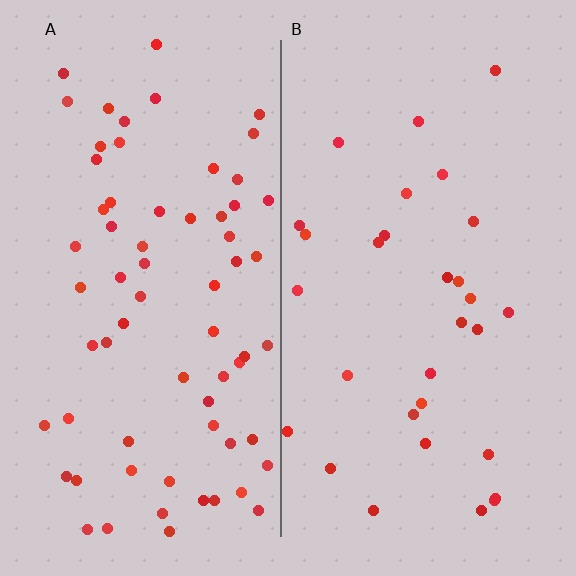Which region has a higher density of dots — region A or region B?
A (the left).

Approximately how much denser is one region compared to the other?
Approximately 2.2× — region A over region B.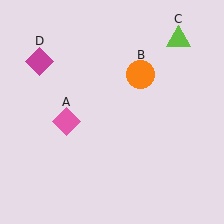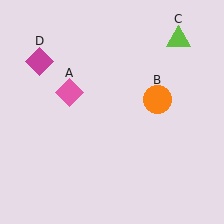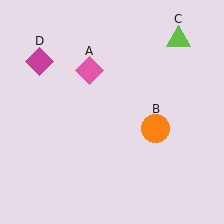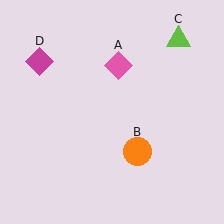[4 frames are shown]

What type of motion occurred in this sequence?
The pink diamond (object A), orange circle (object B) rotated clockwise around the center of the scene.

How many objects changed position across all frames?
2 objects changed position: pink diamond (object A), orange circle (object B).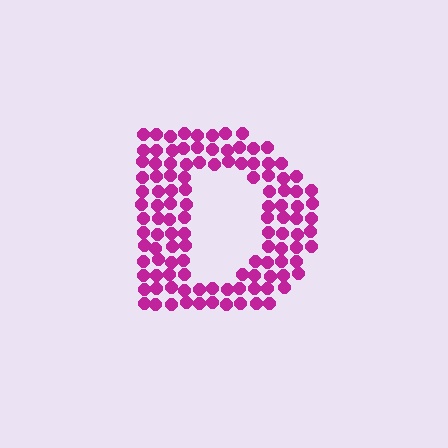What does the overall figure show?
The overall figure shows the letter D.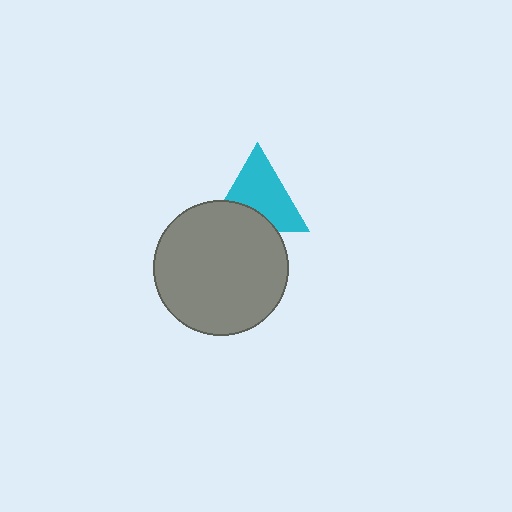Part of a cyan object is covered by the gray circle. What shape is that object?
It is a triangle.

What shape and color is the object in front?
The object in front is a gray circle.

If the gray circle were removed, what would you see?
You would see the complete cyan triangle.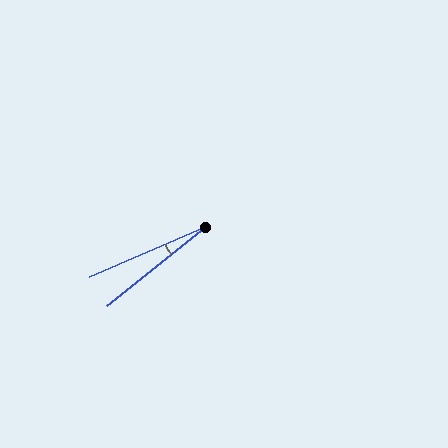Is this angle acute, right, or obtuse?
It is acute.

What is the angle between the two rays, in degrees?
Approximately 16 degrees.